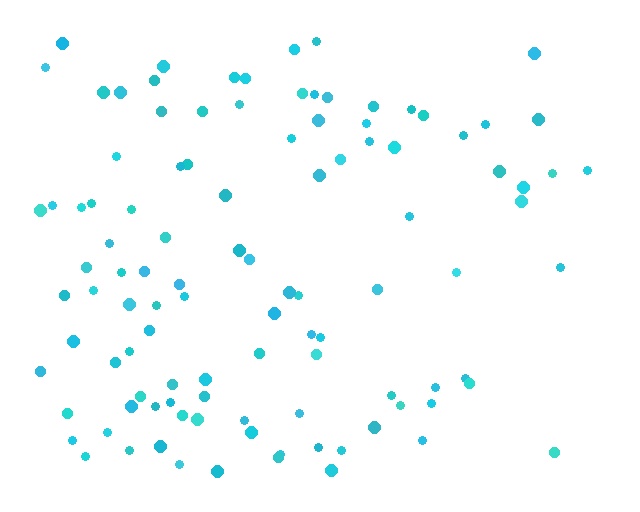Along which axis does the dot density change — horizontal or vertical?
Horizontal.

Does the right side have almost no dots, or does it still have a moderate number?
Still a moderate number, just noticeably fewer than the left.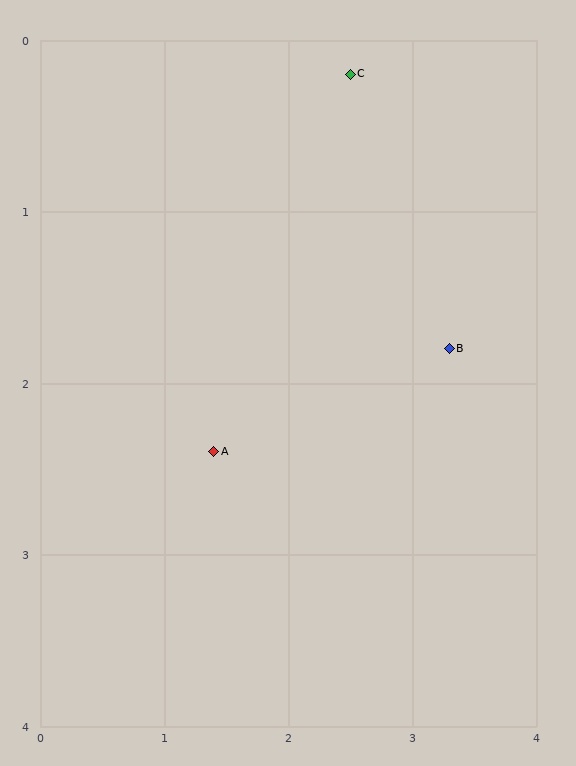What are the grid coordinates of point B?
Point B is at approximately (3.3, 1.8).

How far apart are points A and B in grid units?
Points A and B are about 2.0 grid units apart.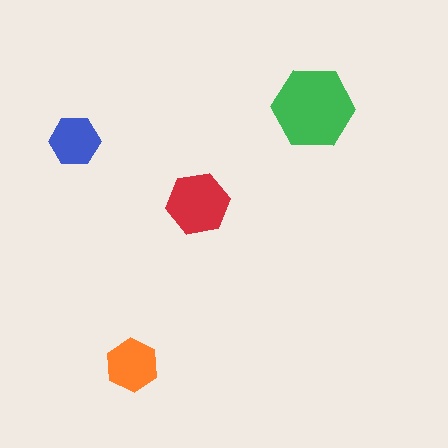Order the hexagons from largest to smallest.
the green one, the red one, the orange one, the blue one.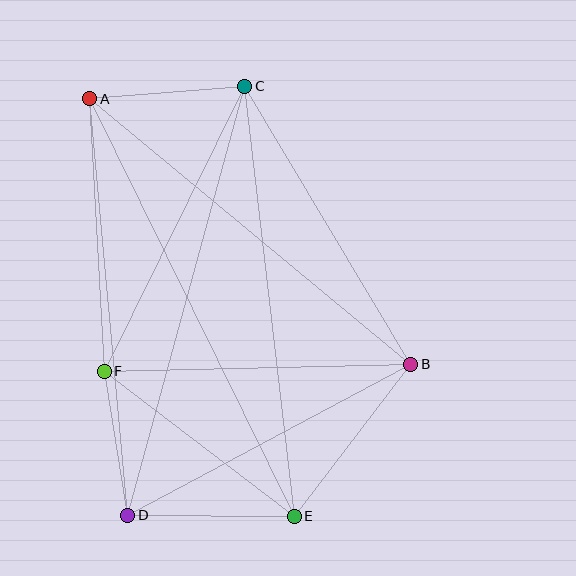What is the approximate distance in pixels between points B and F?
The distance between B and F is approximately 307 pixels.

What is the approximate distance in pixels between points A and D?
The distance between A and D is approximately 418 pixels.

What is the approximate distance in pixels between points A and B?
The distance between A and B is approximately 417 pixels.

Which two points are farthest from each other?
Points A and E are farthest from each other.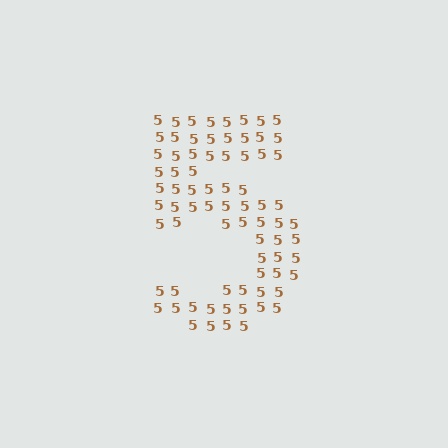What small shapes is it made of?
It is made of small digit 5's.